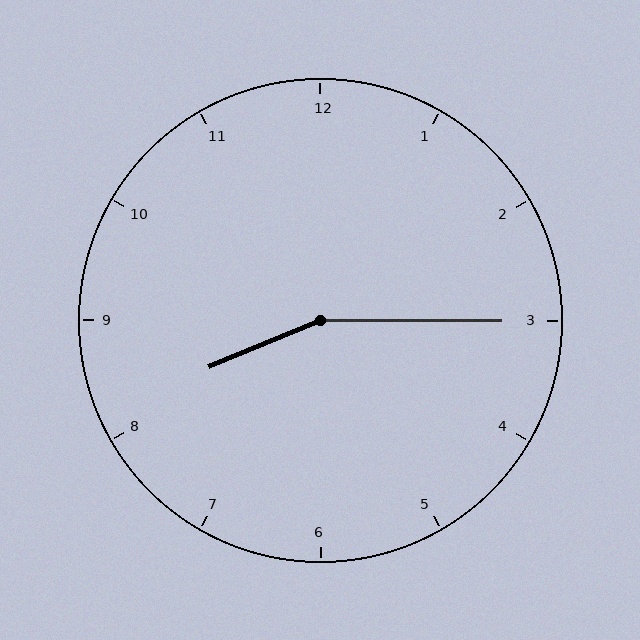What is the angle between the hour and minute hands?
Approximately 158 degrees.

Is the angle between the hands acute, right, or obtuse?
It is obtuse.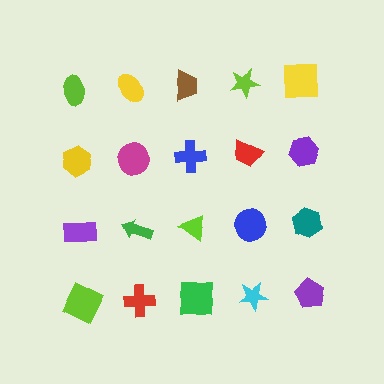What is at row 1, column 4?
A lime star.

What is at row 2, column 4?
A red trapezoid.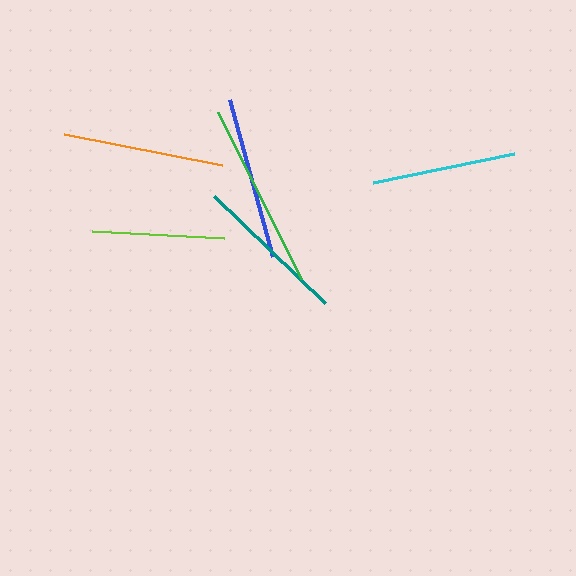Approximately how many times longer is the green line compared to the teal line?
The green line is approximately 1.2 times the length of the teal line.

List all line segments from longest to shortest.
From longest to shortest: green, blue, orange, teal, cyan, lime.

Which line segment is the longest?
The green line is the longest at approximately 187 pixels.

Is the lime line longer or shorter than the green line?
The green line is longer than the lime line.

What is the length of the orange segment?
The orange segment is approximately 161 pixels long.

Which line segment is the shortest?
The lime line is the shortest at approximately 132 pixels.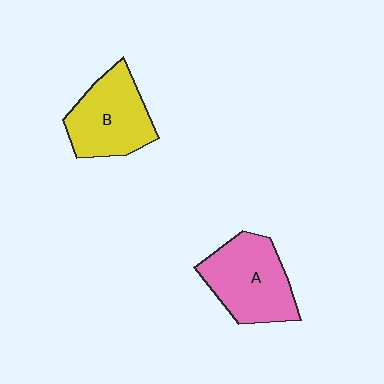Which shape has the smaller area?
Shape B (yellow).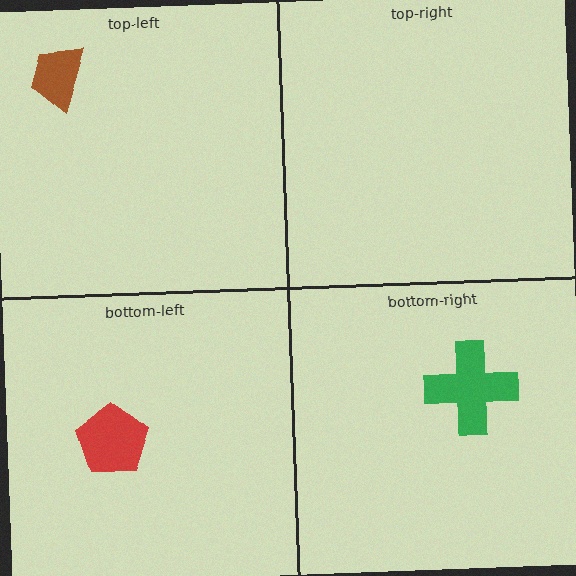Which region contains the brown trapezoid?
The top-left region.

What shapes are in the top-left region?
The brown trapezoid.